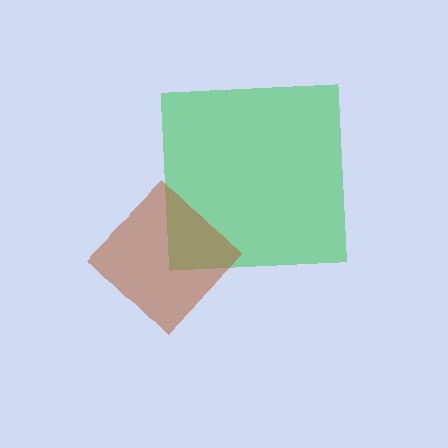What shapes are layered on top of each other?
The layered shapes are: a green square, a brown diamond.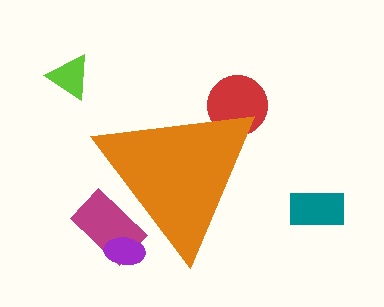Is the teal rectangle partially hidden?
No, the teal rectangle is fully visible.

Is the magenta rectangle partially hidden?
Yes, the magenta rectangle is partially hidden behind the orange triangle.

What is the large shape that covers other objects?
An orange triangle.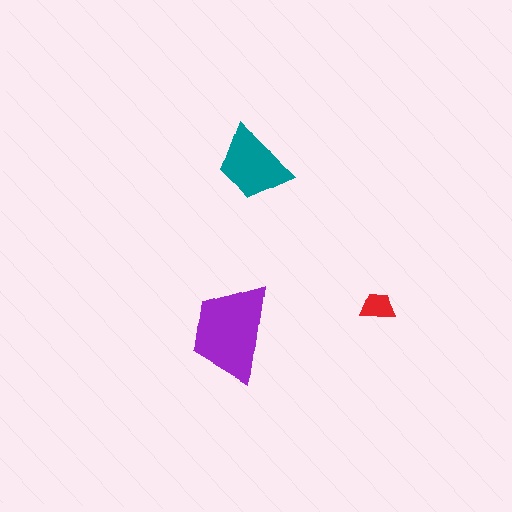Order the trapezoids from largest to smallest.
the purple one, the teal one, the red one.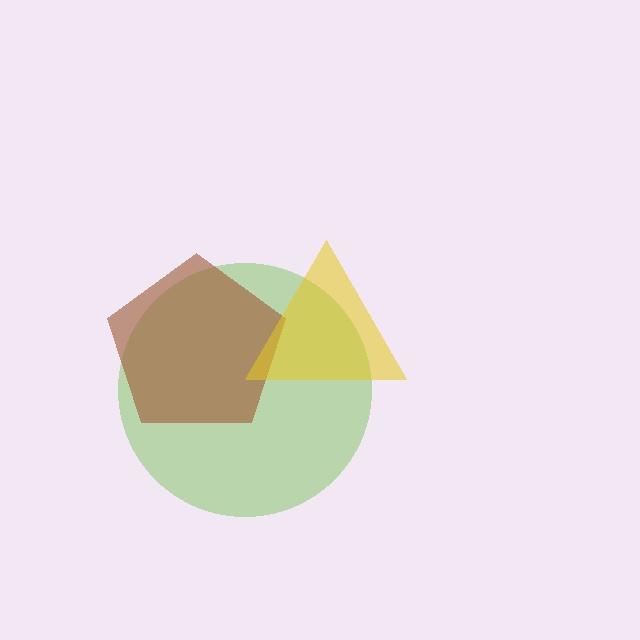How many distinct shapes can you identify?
There are 3 distinct shapes: a lime circle, a brown pentagon, a yellow triangle.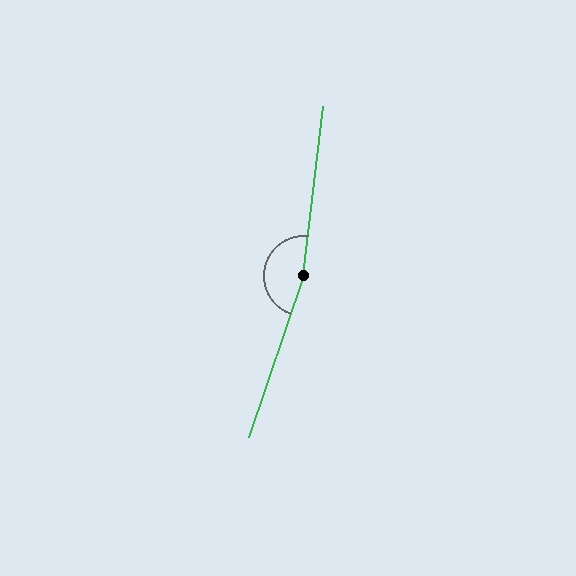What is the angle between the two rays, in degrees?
Approximately 168 degrees.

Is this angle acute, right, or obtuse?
It is obtuse.